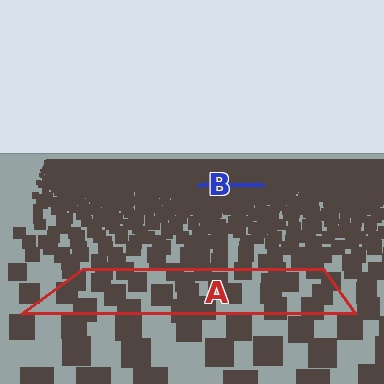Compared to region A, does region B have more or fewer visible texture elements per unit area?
Region B has more texture elements per unit area — they are packed more densely because it is farther away.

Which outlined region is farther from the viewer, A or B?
Region B is farther from the viewer — the texture elements inside it appear smaller and more densely packed.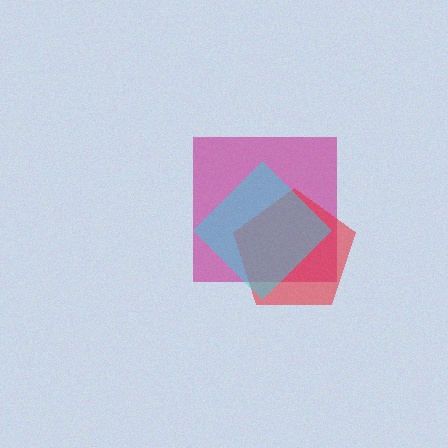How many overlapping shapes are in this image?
There are 3 overlapping shapes in the image.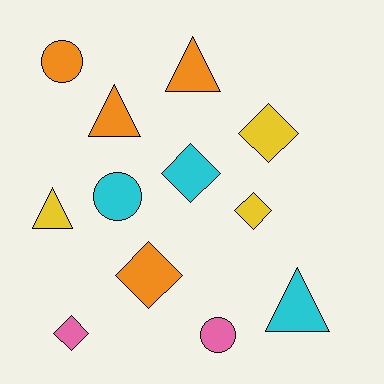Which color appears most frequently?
Orange, with 4 objects.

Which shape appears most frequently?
Diamond, with 5 objects.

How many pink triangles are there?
There are no pink triangles.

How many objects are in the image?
There are 12 objects.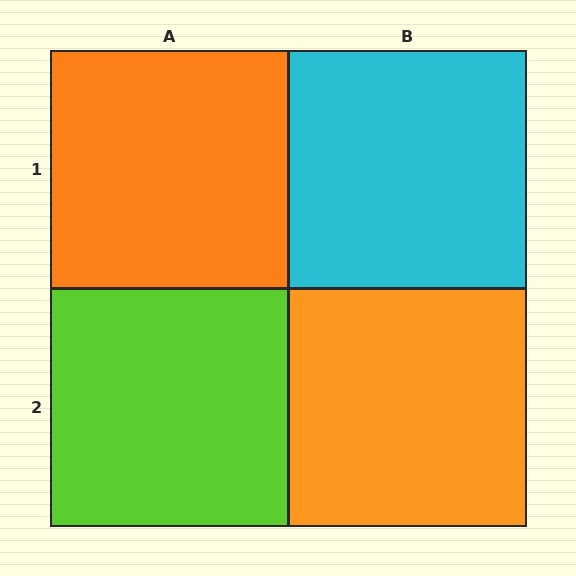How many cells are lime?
1 cell is lime.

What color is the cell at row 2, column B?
Orange.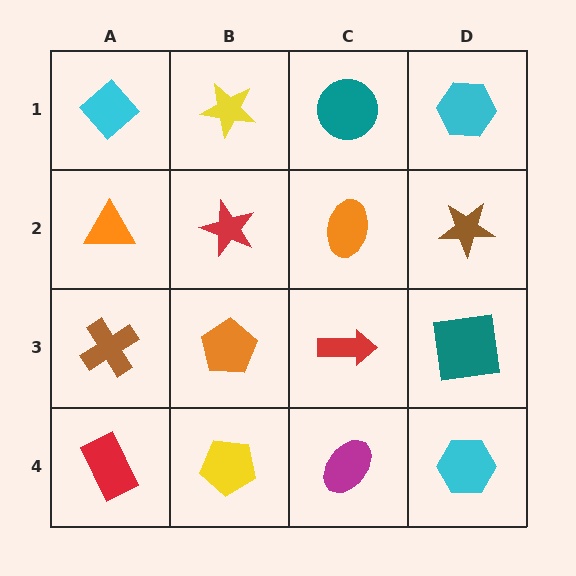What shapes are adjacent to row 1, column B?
A red star (row 2, column B), a cyan diamond (row 1, column A), a teal circle (row 1, column C).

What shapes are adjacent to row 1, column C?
An orange ellipse (row 2, column C), a yellow star (row 1, column B), a cyan hexagon (row 1, column D).